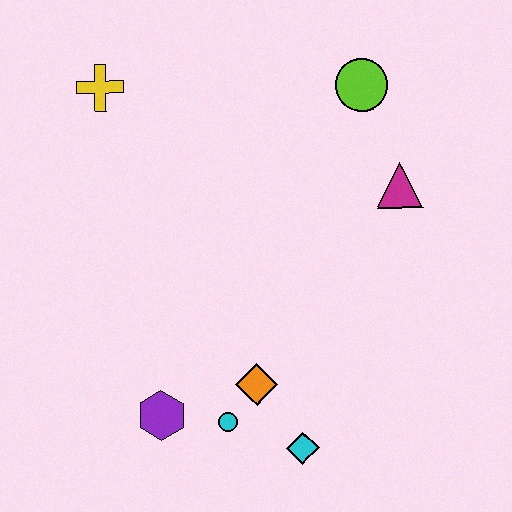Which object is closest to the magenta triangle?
The lime circle is closest to the magenta triangle.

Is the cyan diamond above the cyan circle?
No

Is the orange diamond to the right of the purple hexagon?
Yes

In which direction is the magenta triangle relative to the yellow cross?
The magenta triangle is to the right of the yellow cross.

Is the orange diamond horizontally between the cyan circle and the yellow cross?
No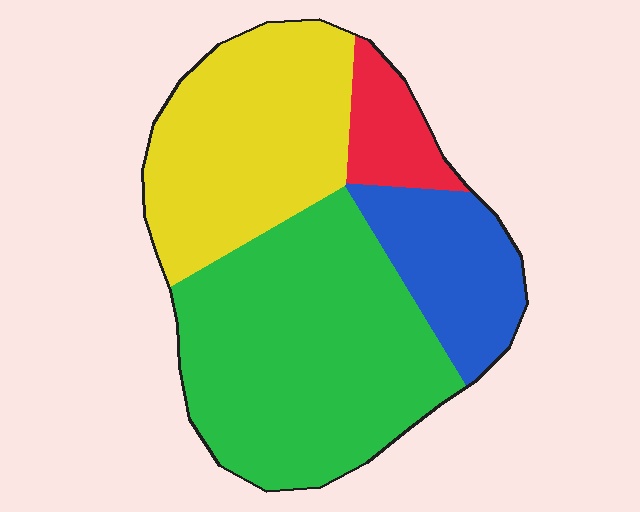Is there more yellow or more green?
Green.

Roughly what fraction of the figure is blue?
Blue covers 16% of the figure.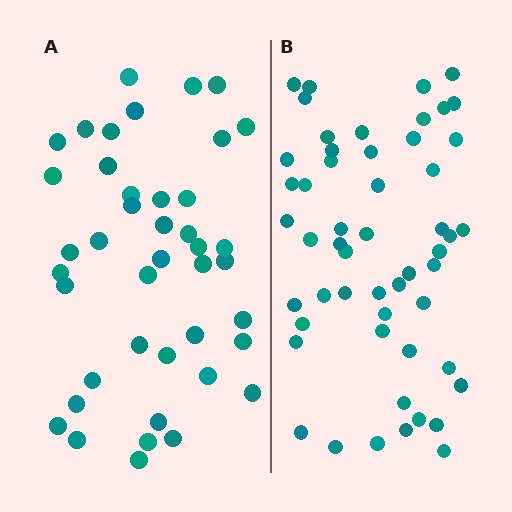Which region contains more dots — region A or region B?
Region B (the right region) has more dots.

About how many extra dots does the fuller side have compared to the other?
Region B has roughly 12 or so more dots than region A.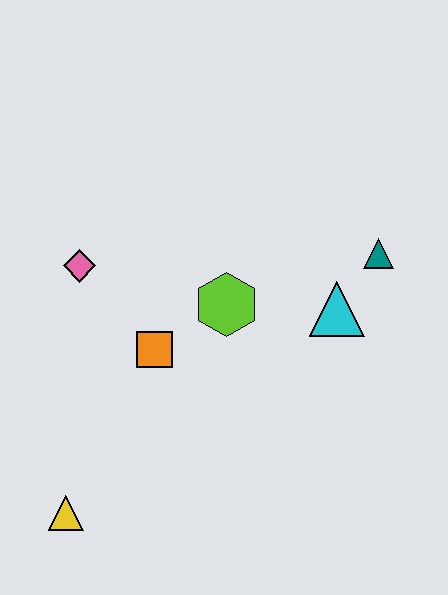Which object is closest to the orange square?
The lime hexagon is closest to the orange square.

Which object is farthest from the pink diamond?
The teal triangle is farthest from the pink diamond.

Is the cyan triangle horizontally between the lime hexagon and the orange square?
No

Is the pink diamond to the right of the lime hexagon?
No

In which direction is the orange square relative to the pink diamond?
The orange square is below the pink diamond.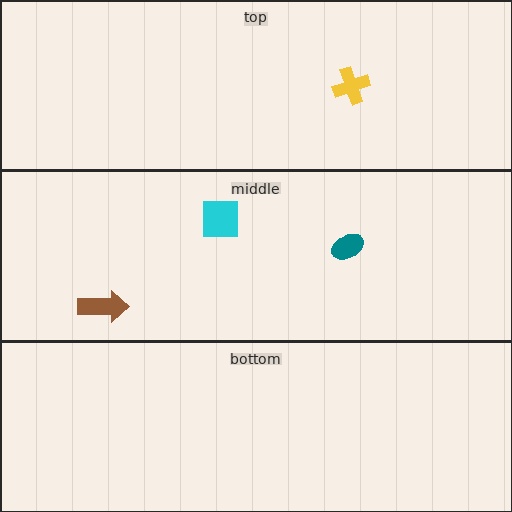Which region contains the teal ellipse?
The middle region.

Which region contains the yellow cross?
The top region.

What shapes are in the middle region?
The brown arrow, the cyan square, the teal ellipse.